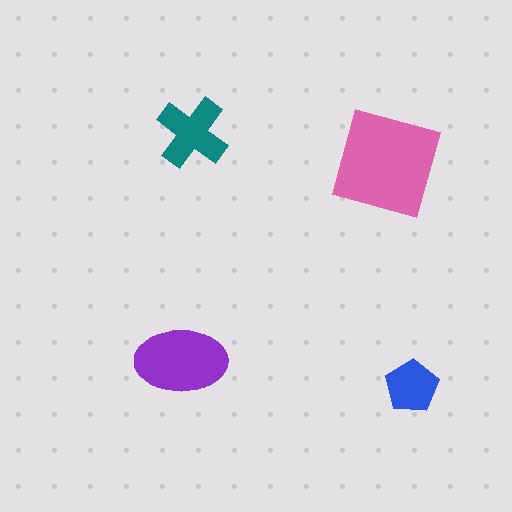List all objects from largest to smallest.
The pink diamond, the purple ellipse, the teal cross, the blue pentagon.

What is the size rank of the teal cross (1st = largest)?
3rd.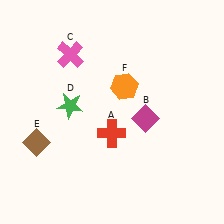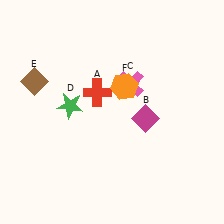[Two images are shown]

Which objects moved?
The objects that moved are: the red cross (A), the pink cross (C), the brown diamond (E).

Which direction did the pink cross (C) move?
The pink cross (C) moved right.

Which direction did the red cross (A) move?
The red cross (A) moved up.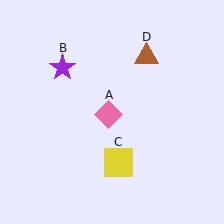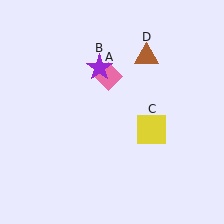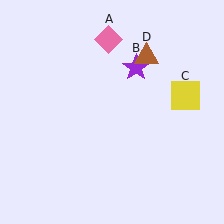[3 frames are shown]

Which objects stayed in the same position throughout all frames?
Brown triangle (object D) remained stationary.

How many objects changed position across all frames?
3 objects changed position: pink diamond (object A), purple star (object B), yellow square (object C).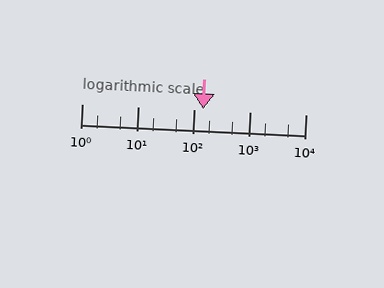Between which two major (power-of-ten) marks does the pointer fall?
The pointer is between 100 and 1000.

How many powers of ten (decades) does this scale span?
The scale spans 4 decades, from 1 to 10000.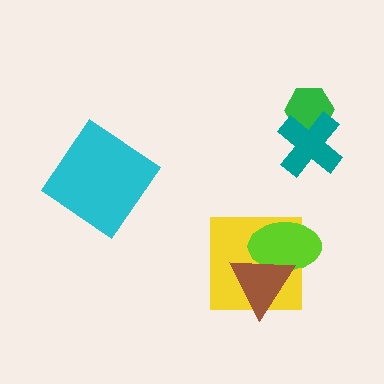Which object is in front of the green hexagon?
The teal cross is in front of the green hexagon.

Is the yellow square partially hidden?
Yes, it is partially covered by another shape.